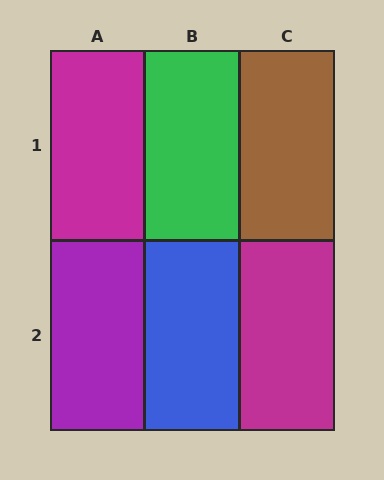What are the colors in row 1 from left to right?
Magenta, green, brown.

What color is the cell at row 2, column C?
Magenta.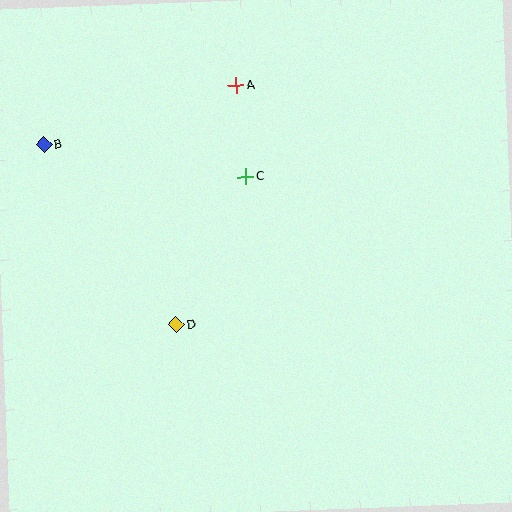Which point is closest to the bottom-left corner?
Point D is closest to the bottom-left corner.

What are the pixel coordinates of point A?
Point A is at (236, 85).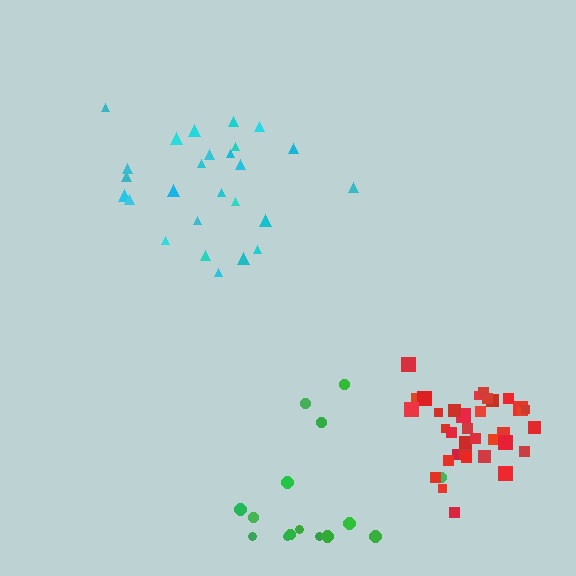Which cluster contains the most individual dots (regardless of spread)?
Red (35).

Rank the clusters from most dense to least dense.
red, cyan, green.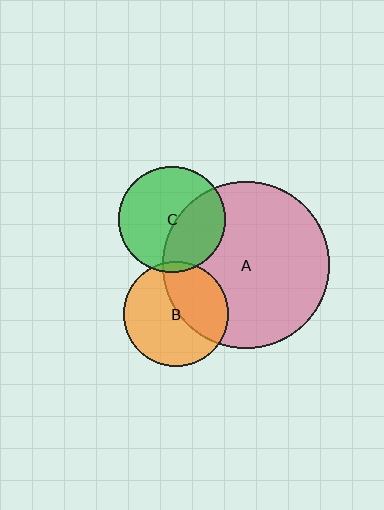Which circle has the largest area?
Circle A (pink).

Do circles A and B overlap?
Yes.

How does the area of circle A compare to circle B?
Approximately 2.5 times.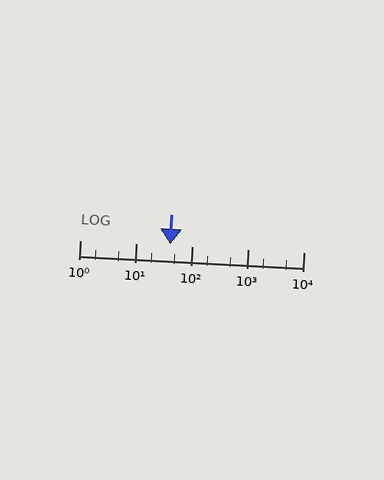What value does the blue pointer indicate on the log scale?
The pointer indicates approximately 42.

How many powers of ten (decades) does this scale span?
The scale spans 4 decades, from 1 to 10000.